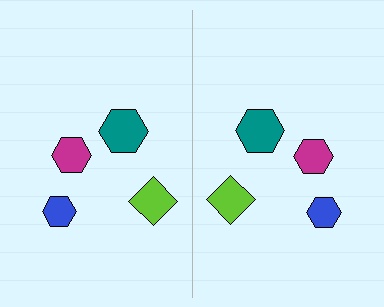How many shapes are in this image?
There are 8 shapes in this image.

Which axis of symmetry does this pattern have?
The pattern has a vertical axis of symmetry running through the center of the image.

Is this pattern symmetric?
Yes, this pattern has bilateral (reflection) symmetry.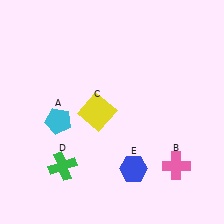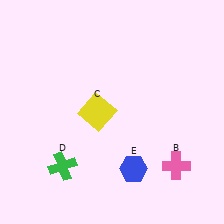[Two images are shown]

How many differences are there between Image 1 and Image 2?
There is 1 difference between the two images.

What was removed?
The cyan pentagon (A) was removed in Image 2.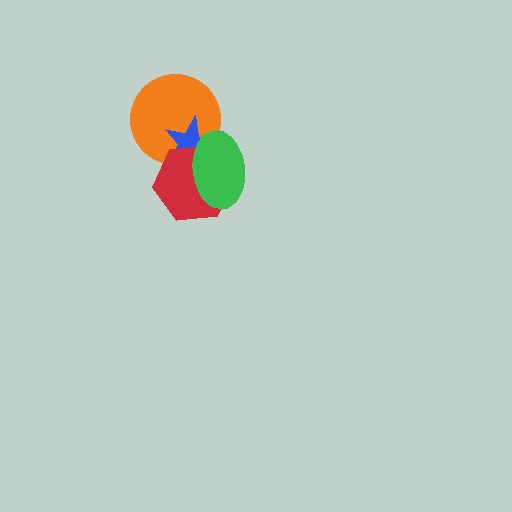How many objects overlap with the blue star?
3 objects overlap with the blue star.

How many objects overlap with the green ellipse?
3 objects overlap with the green ellipse.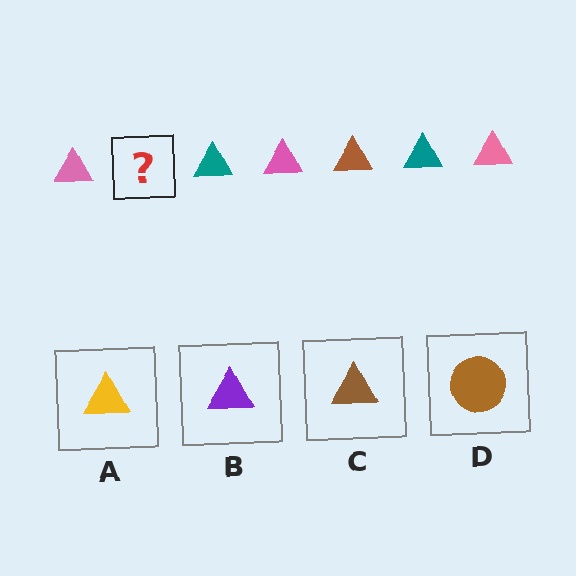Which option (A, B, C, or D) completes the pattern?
C.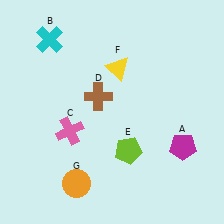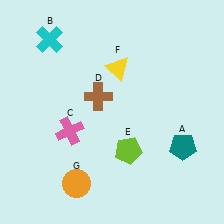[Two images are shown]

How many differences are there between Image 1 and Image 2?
There is 1 difference between the two images.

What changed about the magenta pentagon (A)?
In Image 1, A is magenta. In Image 2, it changed to teal.